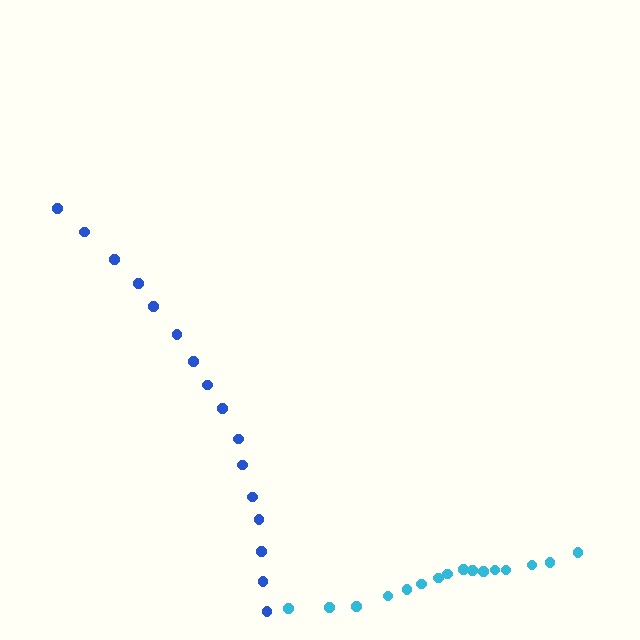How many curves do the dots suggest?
There are 2 distinct paths.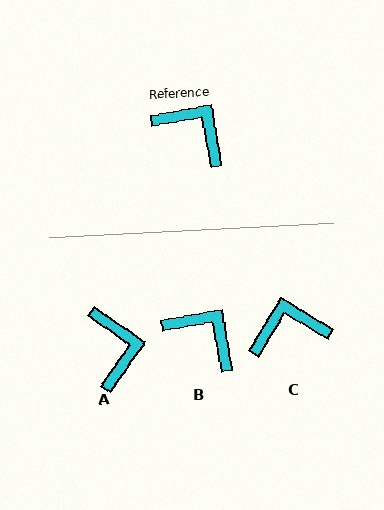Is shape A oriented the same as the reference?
No, it is off by about 45 degrees.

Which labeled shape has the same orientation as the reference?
B.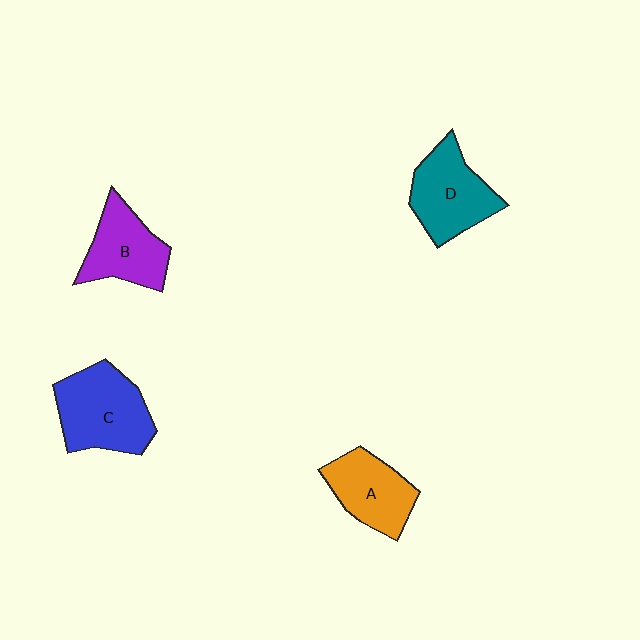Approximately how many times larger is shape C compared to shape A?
Approximately 1.3 times.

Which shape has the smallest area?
Shape A (orange).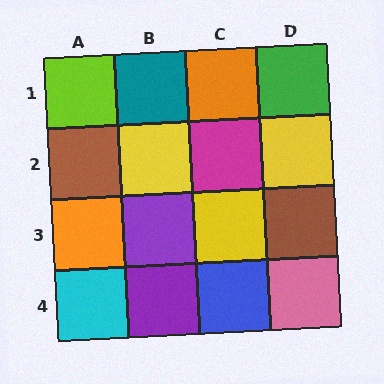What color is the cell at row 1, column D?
Green.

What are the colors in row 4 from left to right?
Cyan, purple, blue, pink.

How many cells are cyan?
1 cell is cyan.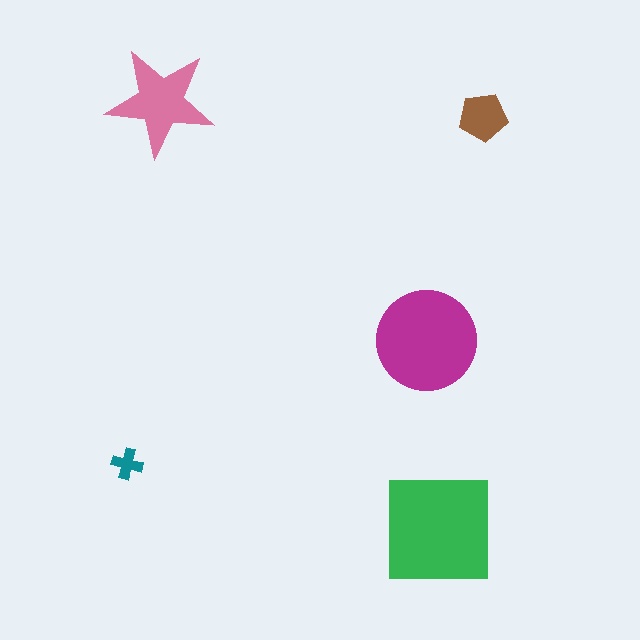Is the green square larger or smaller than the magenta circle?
Larger.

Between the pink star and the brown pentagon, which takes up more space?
The pink star.